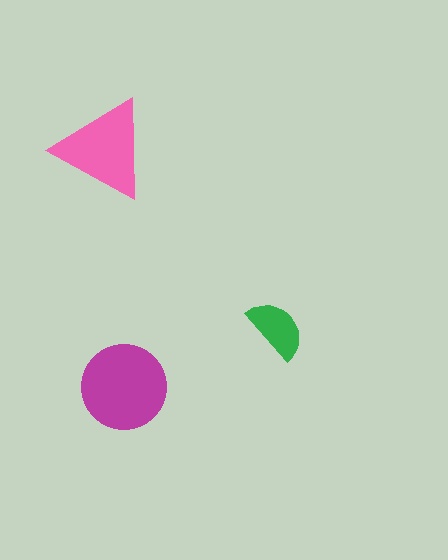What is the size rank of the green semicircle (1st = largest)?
3rd.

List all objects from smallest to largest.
The green semicircle, the pink triangle, the magenta circle.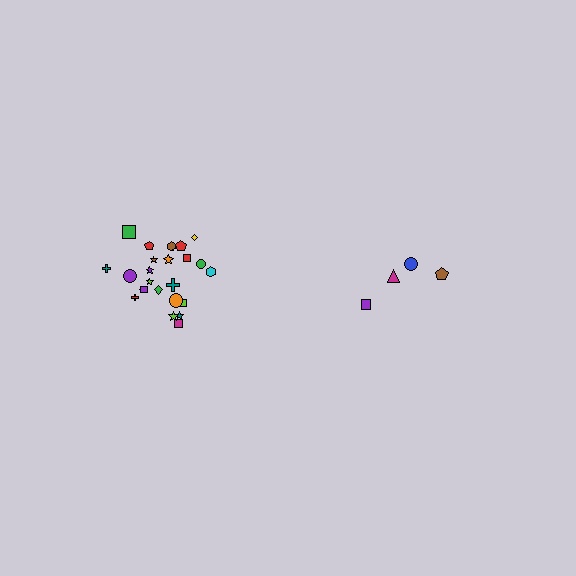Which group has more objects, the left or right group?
The left group.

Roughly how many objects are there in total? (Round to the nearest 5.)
Roughly 30 objects in total.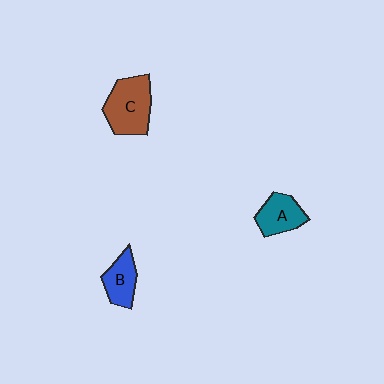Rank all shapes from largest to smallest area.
From largest to smallest: C (brown), A (teal), B (blue).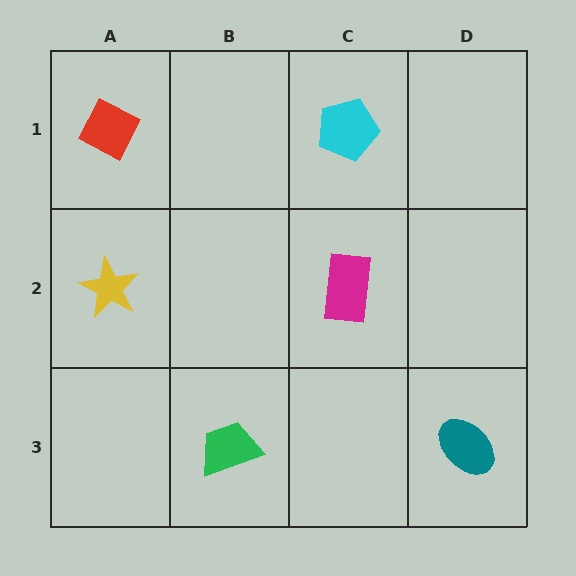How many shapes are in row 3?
2 shapes.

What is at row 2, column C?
A magenta rectangle.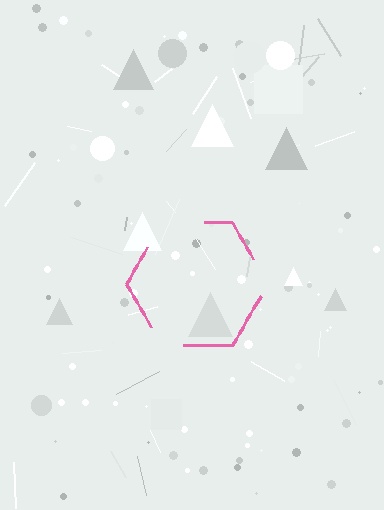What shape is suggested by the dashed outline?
The dashed outline suggests a hexagon.